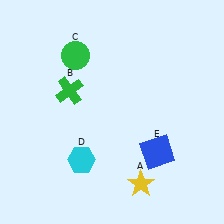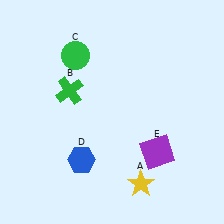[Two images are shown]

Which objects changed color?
D changed from cyan to blue. E changed from blue to purple.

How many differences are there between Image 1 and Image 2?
There are 2 differences between the two images.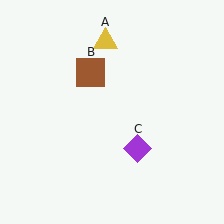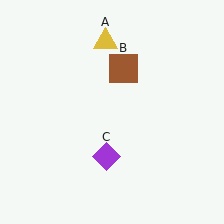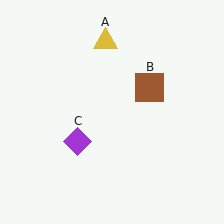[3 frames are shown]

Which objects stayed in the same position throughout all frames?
Yellow triangle (object A) remained stationary.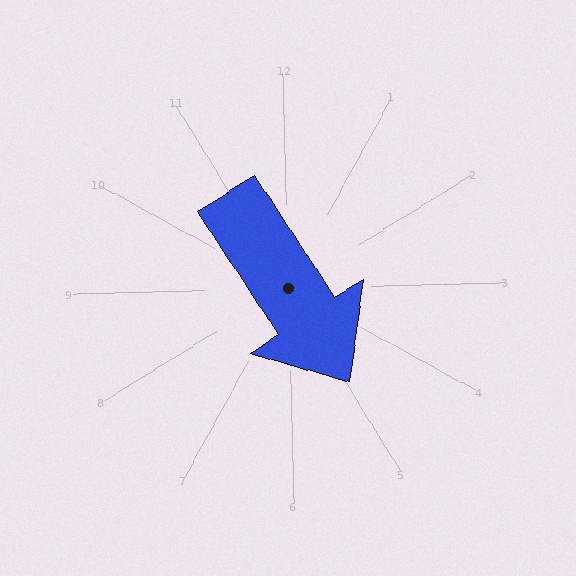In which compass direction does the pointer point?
Southeast.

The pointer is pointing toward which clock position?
Roughly 5 o'clock.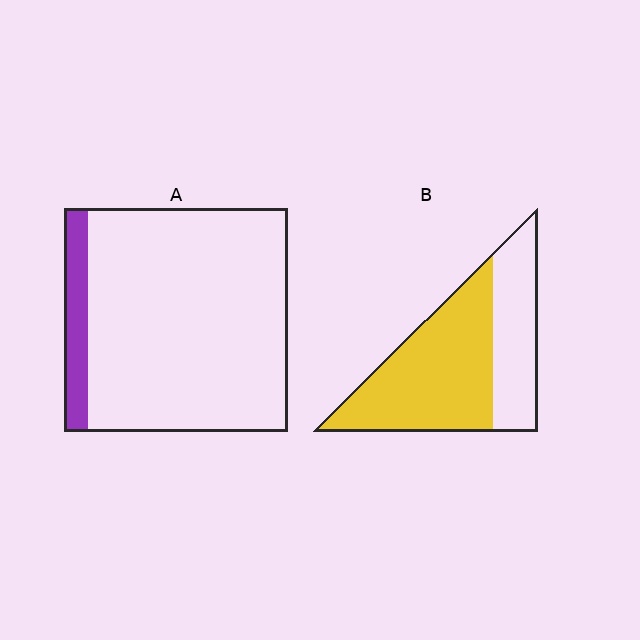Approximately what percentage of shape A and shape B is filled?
A is approximately 10% and B is approximately 65%.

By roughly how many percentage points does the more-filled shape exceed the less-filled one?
By roughly 55 percentage points (B over A).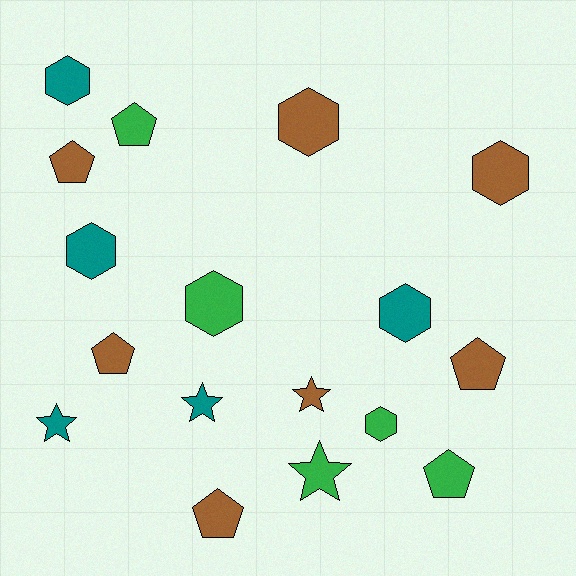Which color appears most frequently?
Brown, with 7 objects.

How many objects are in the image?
There are 17 objects.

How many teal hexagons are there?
There are 3 teal hexagons.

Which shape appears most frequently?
Hexagon, with 7 objects.